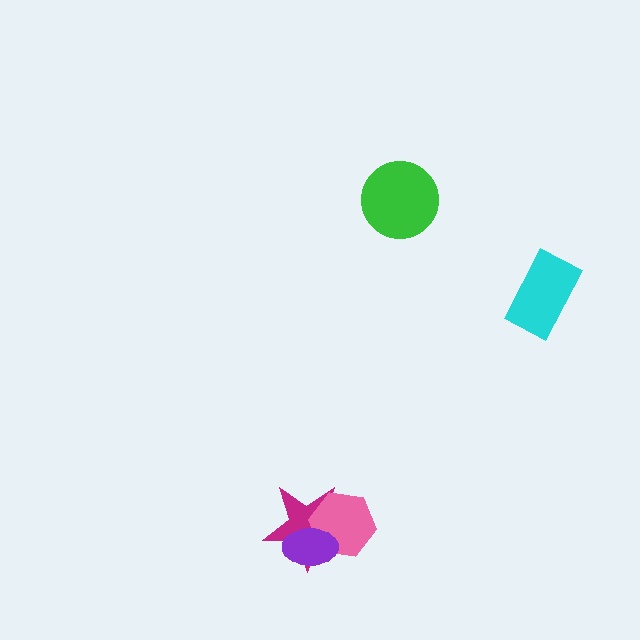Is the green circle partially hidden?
No, no other shape covers it.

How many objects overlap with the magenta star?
2 objects overlap with the magenta star.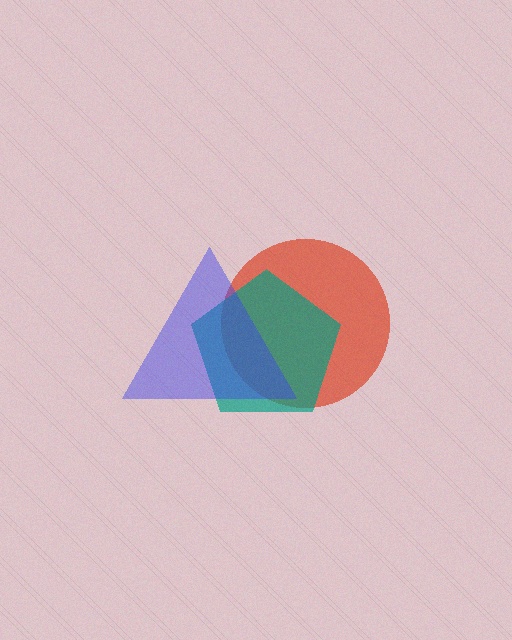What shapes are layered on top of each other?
The layered shapes are: a red circle, a teal pentagon, a blue triangle.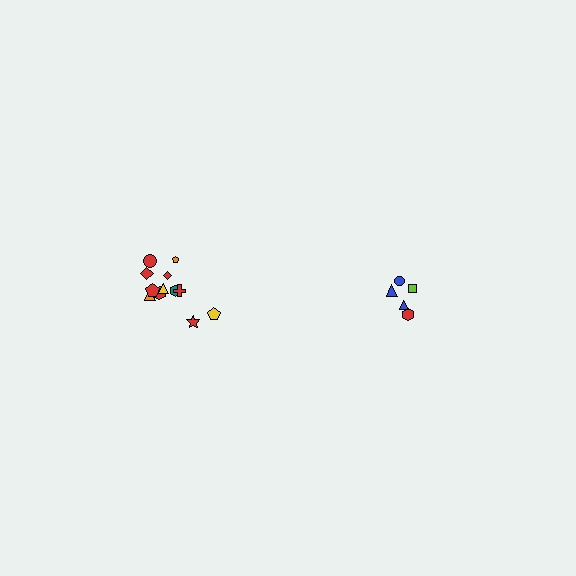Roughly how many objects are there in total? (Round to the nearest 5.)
Roughly 15 objects in total.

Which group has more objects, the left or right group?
The left group.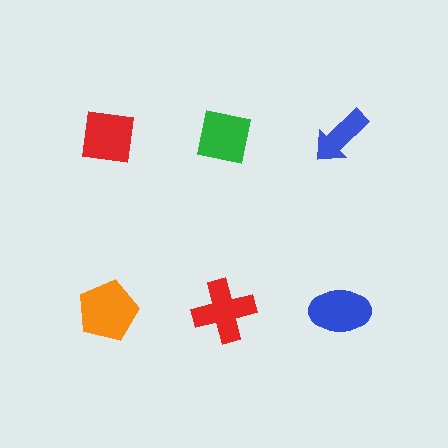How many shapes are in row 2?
3 shapes.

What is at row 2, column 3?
A blue ellipse.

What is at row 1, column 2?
A green square.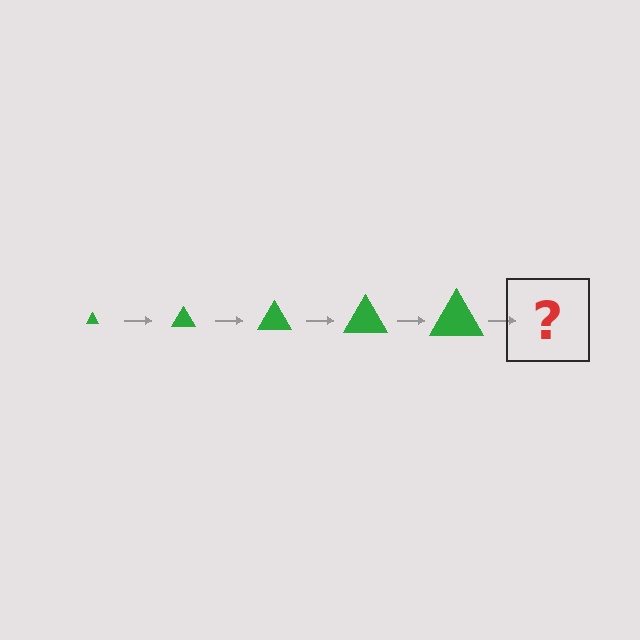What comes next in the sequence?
The next element should be a green triangle, larger than the previous one.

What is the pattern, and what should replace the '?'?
The pattern is that the triangle gets progressively larger each step. The '?' should be a green triangle, larger than the previous one.